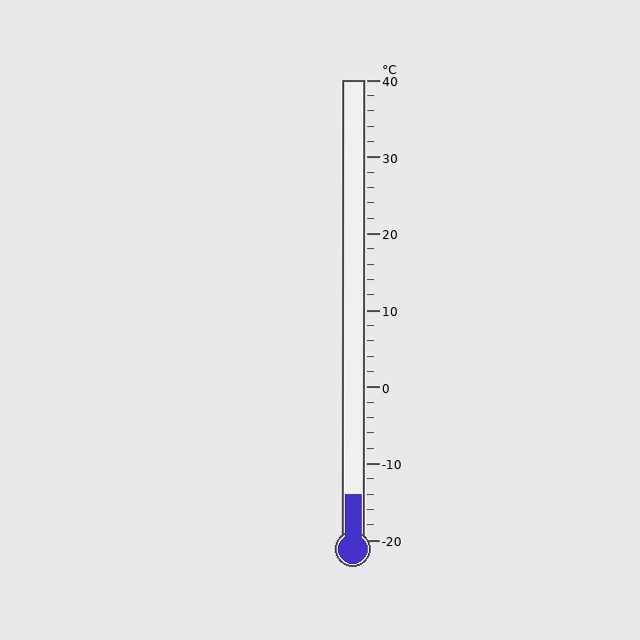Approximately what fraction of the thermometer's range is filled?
The thermometer is filled to approximately 10% of its range.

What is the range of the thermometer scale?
The thermometer scale ranges from -20°C to 40°C.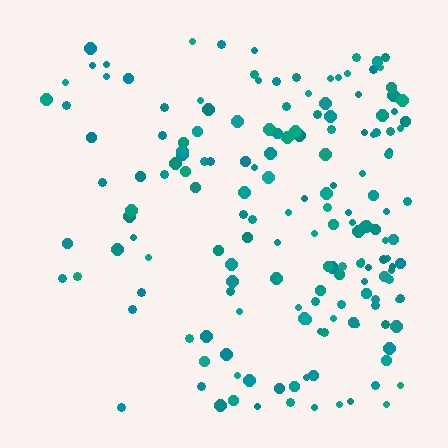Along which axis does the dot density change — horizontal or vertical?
Horizontal.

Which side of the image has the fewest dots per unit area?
The left.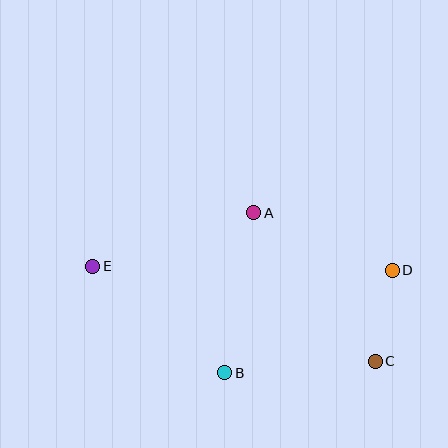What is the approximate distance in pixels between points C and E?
The distance between C and E is approximately 298 pixels.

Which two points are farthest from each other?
Points D and E are farthest from each other.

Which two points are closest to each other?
Points C and D are closest to each other.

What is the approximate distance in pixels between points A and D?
The distance between A and D is approximately 150 pixels.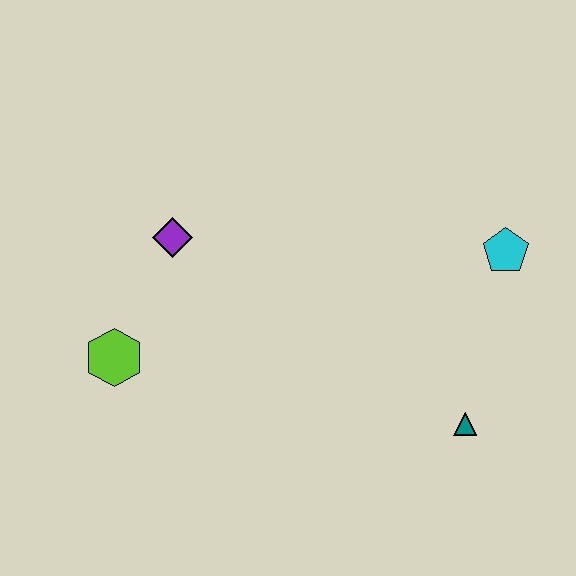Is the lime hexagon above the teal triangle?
Yes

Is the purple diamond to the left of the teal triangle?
Yes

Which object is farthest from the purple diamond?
The teal triangle is farthest from the purple diamond.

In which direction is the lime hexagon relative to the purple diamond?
The lime hexagon is below the purple diamond.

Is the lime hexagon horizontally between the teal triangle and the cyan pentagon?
No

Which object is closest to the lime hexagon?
The purple diamond is closest to the lime hexagon.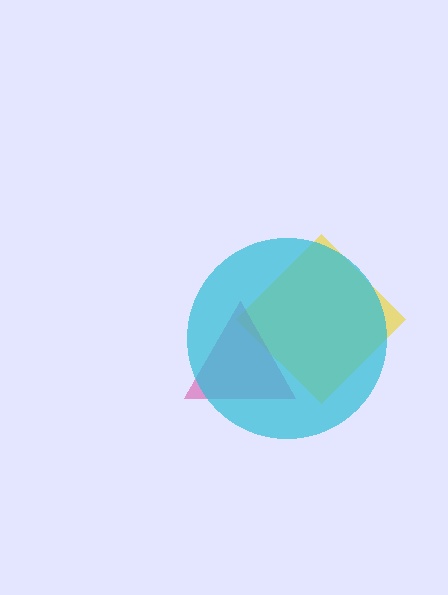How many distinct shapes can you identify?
There are 3 distinct shapes: a yellow diamond, a magenta triangle, a cyan circle.